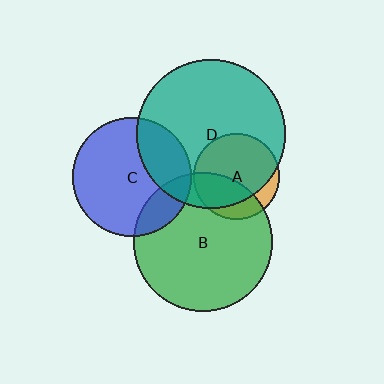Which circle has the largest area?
Circle D (teal).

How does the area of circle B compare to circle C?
Approximately 1.4 times.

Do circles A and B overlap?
Yes.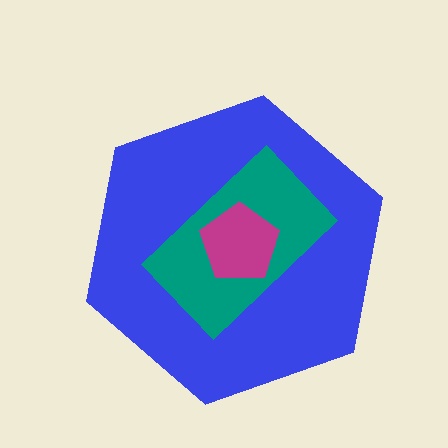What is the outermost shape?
The blue hexagon.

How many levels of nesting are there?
3.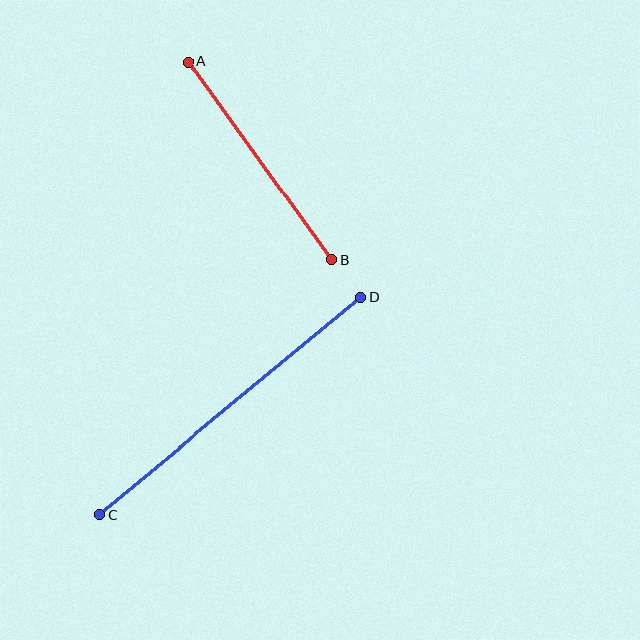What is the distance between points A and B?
The distance is approximately 244 pixels.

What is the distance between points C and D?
The distance is approximately 340 pixels.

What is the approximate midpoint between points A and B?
The midpoint is at approximately (260, 161) pixels.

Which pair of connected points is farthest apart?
Points C and D are farthest apart.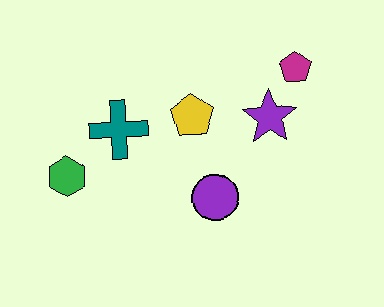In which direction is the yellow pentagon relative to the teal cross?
The yellow pentagon is to the right of the teal cross.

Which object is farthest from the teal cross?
The magenta pentagon is farthest from the teal cross.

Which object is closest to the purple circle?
The yellow pentagon is closest to the purple circle.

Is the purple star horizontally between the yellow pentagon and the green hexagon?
No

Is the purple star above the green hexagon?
Yes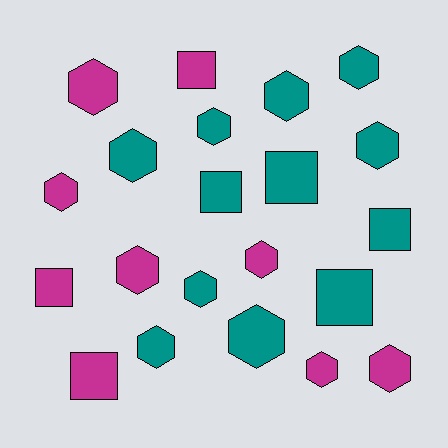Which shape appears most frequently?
Hexagon, with 14 objects.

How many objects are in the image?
There are 21 objects.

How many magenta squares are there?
There are 3 magenta squares.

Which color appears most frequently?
Teal, with 12 objects.